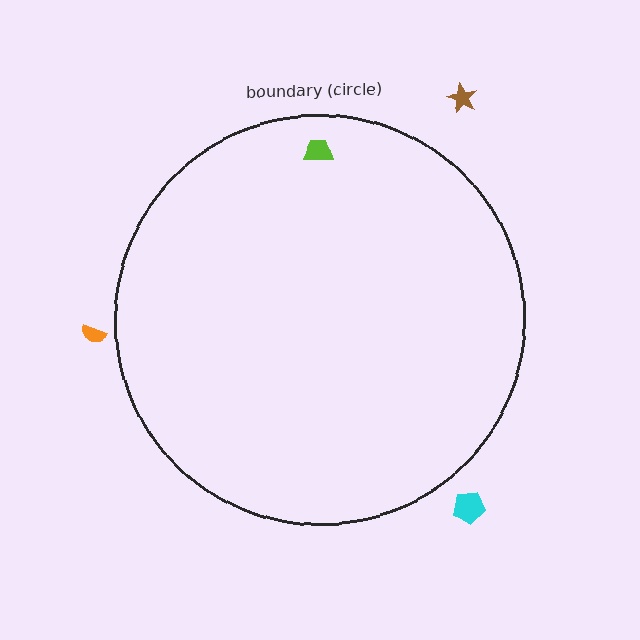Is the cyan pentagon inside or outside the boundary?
Outside.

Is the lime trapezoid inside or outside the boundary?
Inside.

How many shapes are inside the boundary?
1 inside, 3 outside.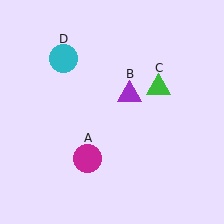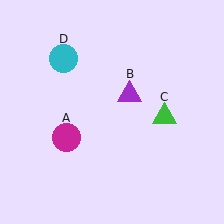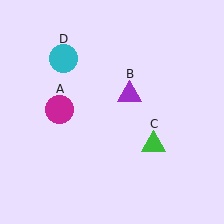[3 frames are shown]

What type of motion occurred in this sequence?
The magenta circle (object A), green triangle (object C) rotated clockwise around the center of the scene.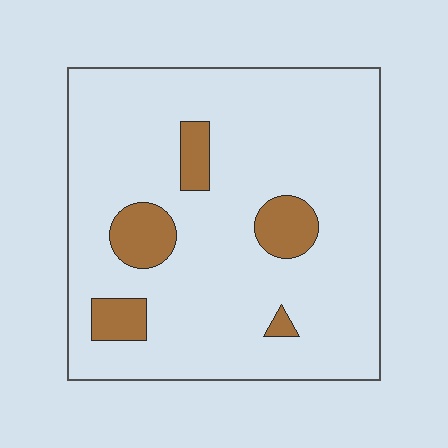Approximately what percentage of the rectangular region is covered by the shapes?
Approximately 10%.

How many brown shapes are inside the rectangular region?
5.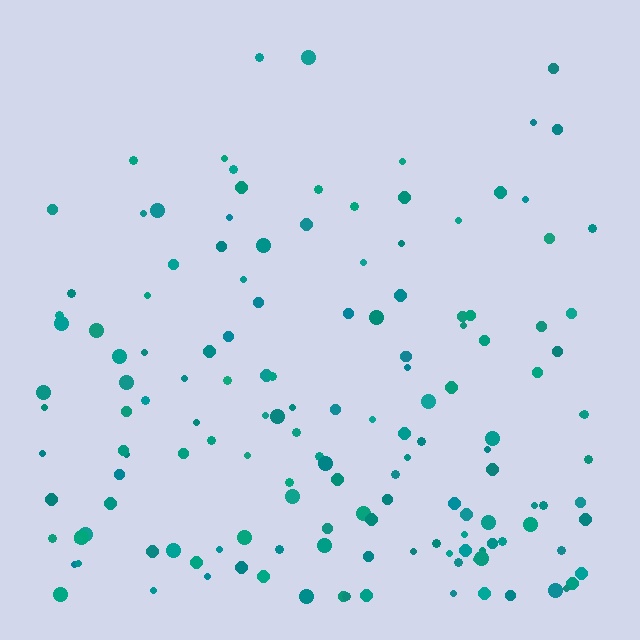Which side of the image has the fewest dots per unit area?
The top.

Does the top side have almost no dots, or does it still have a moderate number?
Still a moderate number, just noticeably fewer than the bottom.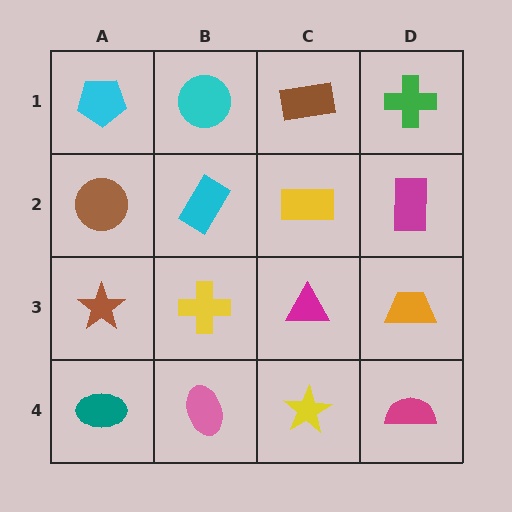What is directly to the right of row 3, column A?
A yellow cross.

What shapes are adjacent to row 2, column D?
A green cross (row 1, column D), an orange trapezoid (row 3, column D), a yellow rectangle (row 2, column C).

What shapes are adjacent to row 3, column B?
A cyan rectangle (row 2, column B), a pink ellipse (row 4, column B), a brown star (row 3, column A), a magenta triangle (row 3, column C).